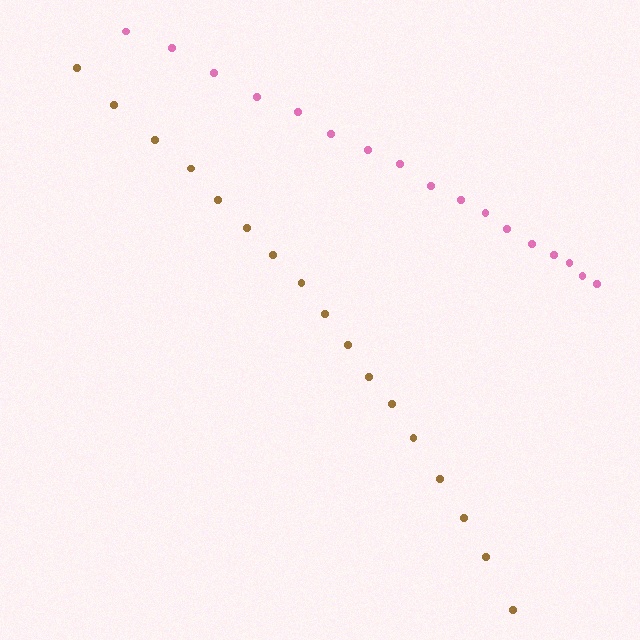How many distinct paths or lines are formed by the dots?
There are 2 distinct paths.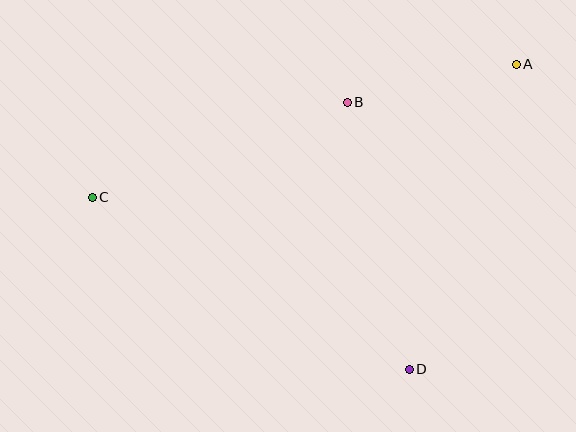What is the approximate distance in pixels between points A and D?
The distance between A and D is approximately 323 pixels.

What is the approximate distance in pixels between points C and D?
The distance between C and D is approximately 361 pixels.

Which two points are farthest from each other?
Points A and C are farthest from each other.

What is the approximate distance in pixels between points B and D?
The distance between B and D is approximately 274 pixels.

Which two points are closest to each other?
Points A and B are closest to each other.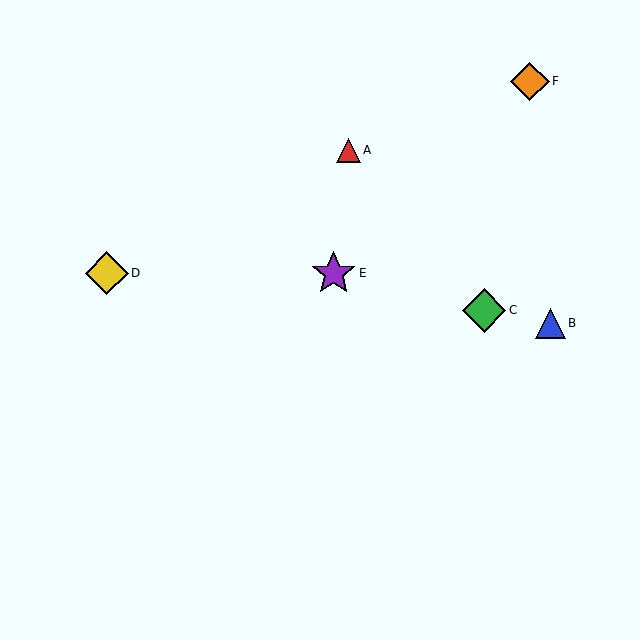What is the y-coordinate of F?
Object F is at y≈81.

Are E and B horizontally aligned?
No, E is at y≈273 and B is at y≈323.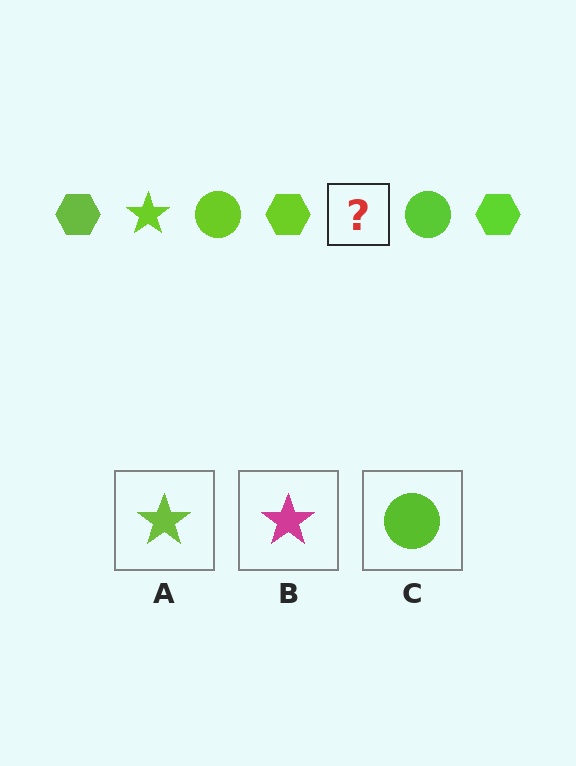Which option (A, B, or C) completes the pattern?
A.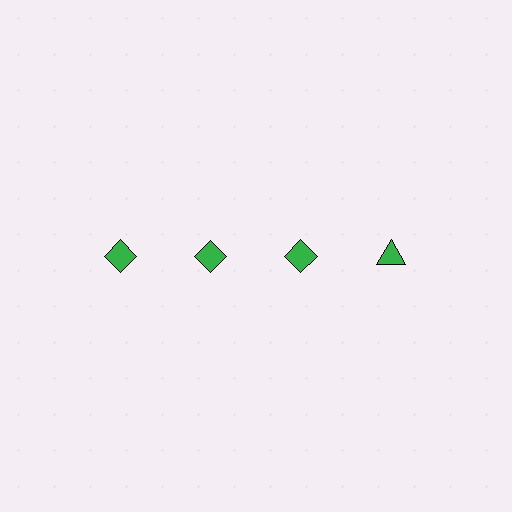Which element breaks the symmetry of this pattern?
The green triangle in the top row, second from right column breaks the symmetry. All other shapes are green diamonds.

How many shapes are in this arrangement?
There are 4 shapes arranged in a grid pattern.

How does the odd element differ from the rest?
It has a different shape: triangle instead of diamond.